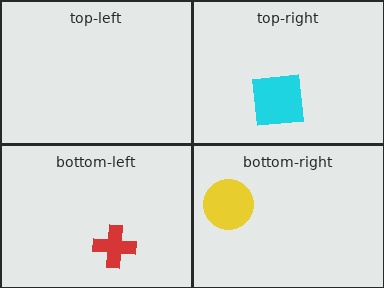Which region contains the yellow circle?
The bottom-right region.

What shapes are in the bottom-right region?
The yellow circle.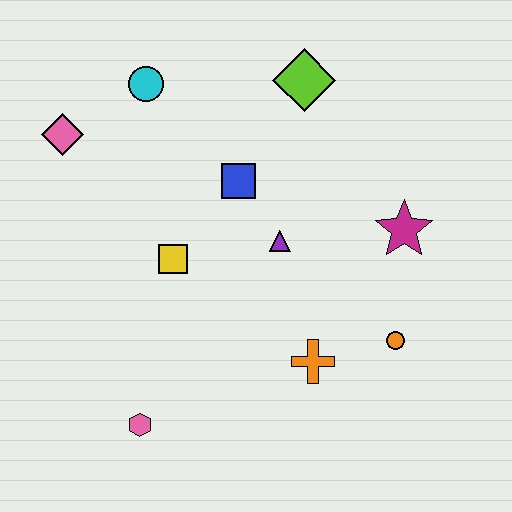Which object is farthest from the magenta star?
The pink diamond is farthest from the magenta star.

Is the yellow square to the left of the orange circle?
Yes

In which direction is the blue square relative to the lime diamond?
The blue square is below the lime diamond.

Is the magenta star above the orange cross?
Yes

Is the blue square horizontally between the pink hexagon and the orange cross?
Yes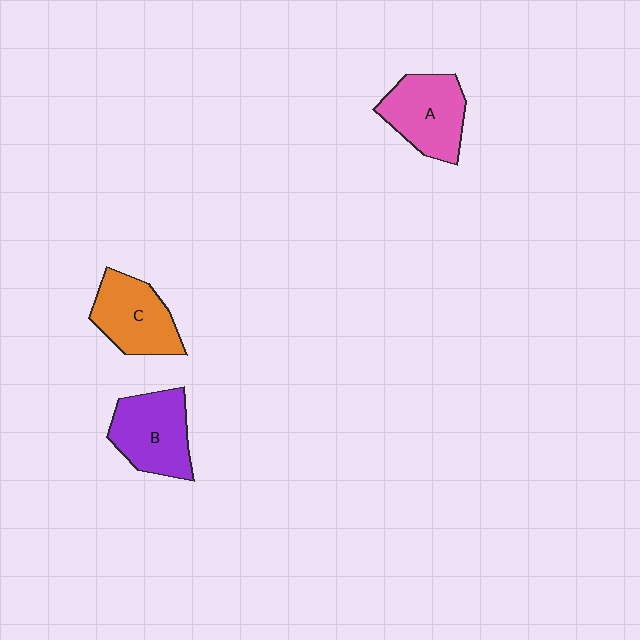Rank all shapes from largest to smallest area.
From largest to smallest: B (purple), A (pink), C (orange).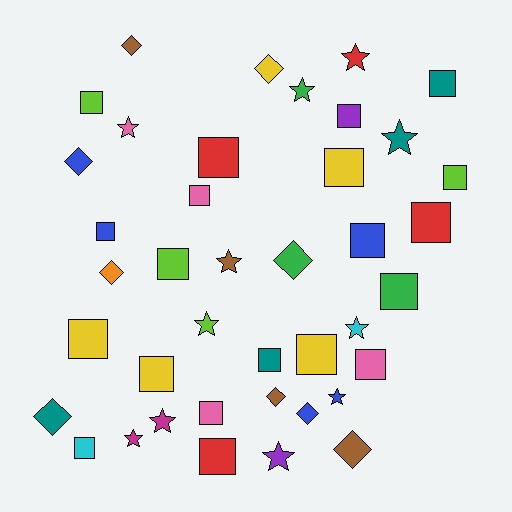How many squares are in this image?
There are 20 squares.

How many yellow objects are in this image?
There are 5 yellow objects.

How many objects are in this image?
There are 40 objects.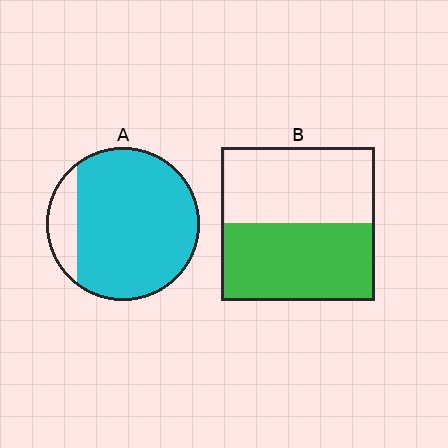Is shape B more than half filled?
Roughly half.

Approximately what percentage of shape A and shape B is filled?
A is approximately 85% and B is approximately 50%.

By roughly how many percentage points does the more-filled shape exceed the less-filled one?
By roughly 35 percentage points (A over B).